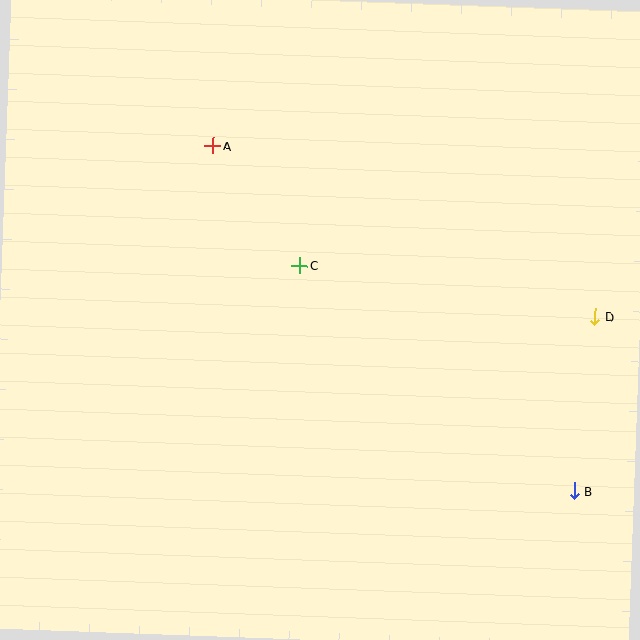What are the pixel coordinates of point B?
Point B is at (574, 491).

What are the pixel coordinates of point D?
Point D is at (595, 317).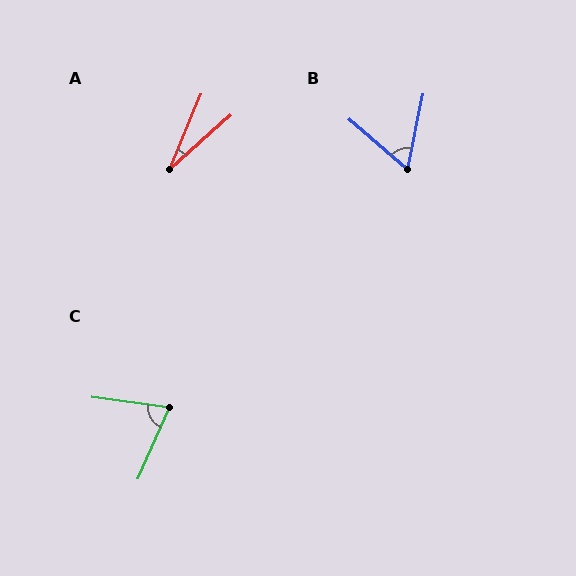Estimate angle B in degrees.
Approximately 61 degrees.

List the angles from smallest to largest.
A (26°), B (61°), C (74°).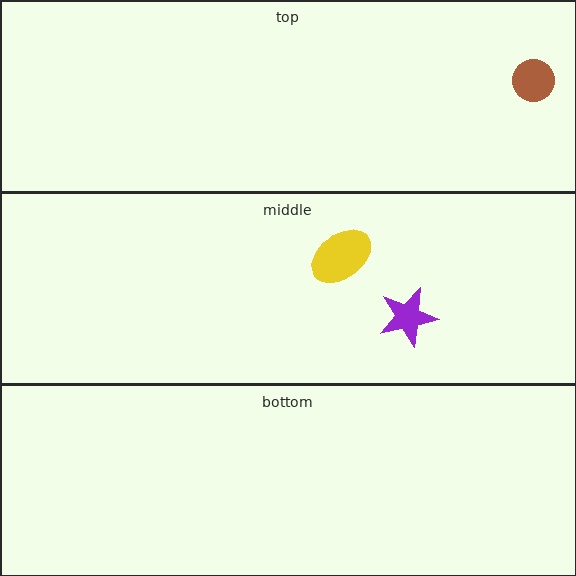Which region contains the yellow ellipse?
The middle region.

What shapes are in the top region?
The brown circle.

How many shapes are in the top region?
1.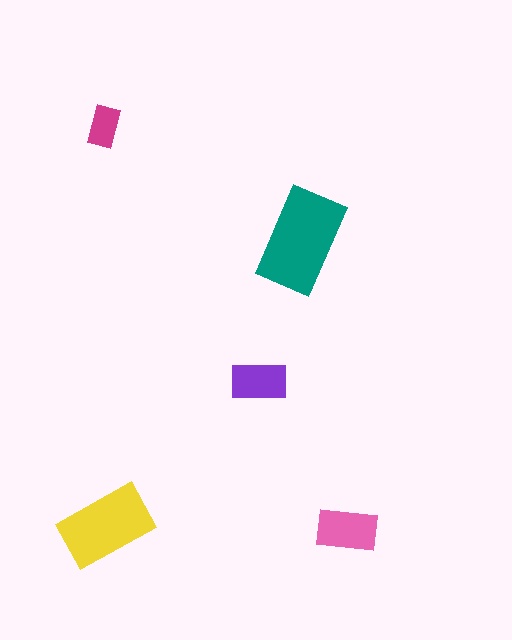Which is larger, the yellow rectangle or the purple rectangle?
The yellow one.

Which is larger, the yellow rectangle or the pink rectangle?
The yellow one.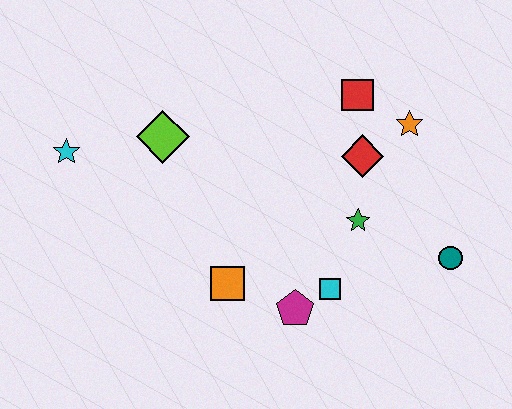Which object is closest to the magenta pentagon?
The cyan square is closest to the magenta pentagon.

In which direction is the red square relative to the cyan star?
The red square is to the right of the cyan star.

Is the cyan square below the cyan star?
Yes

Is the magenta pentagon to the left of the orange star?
Yes